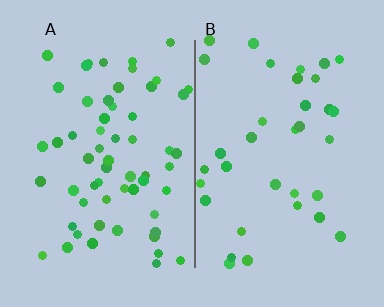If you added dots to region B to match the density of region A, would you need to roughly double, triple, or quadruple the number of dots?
Approximately double.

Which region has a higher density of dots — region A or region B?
A (the left).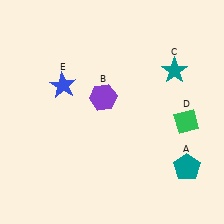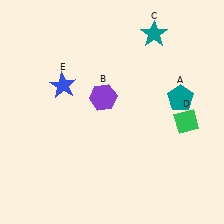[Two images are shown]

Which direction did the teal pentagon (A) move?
The teal pentagon (A) moved up.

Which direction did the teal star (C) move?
The teal star (C) moved up.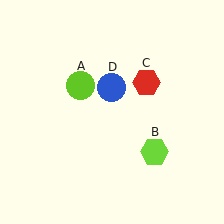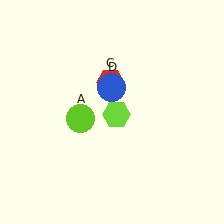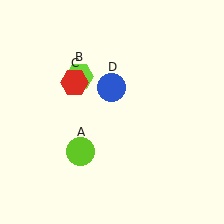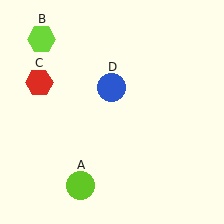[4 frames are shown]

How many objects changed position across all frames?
3 objects changed position: lime circle (object A), lime hexagon (object B), red hexagon (object C).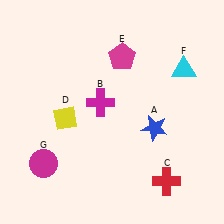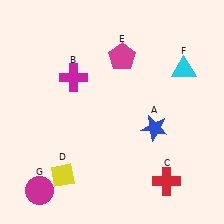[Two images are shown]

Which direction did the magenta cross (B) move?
The magenta cross (B) moved left.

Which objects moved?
The objects that moved are: the magenta cross (B), the yellow diamond (D), the magenta circle (G).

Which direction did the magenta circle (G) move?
The magenta circle (G) moved down.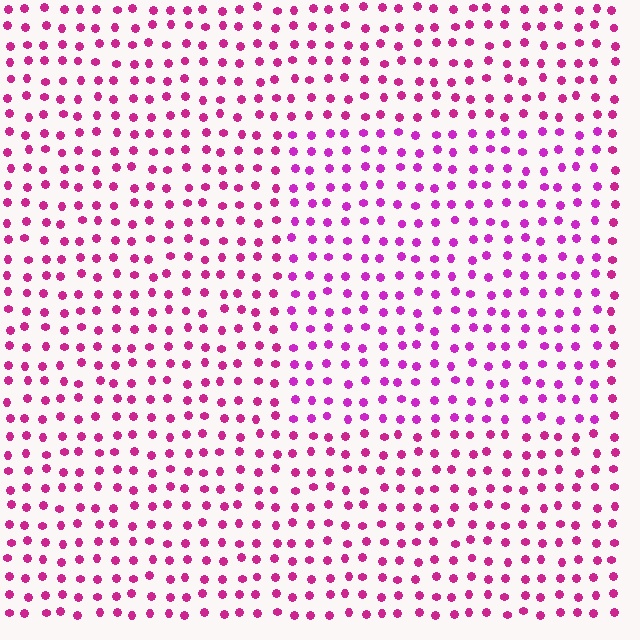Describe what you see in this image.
The image is filled with small magenta elements in a uniform arrangement. A rectangle-shaped region is visible where the elements are tinted to a slightly different hue, forming a subtle color boundary.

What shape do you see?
I see a rectangle.